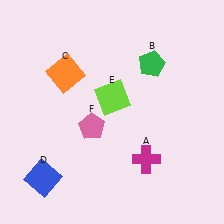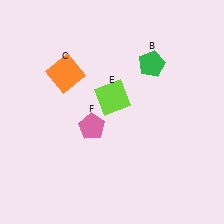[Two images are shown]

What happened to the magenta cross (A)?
The magenta cross (A) was removed in Image 2. It was in the bottom-right area of Image 1.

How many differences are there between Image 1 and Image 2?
There are 2 differences between the two images.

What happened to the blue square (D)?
The blue square (D) was removed in Image 2. It was in the bottom-left area of Image 1.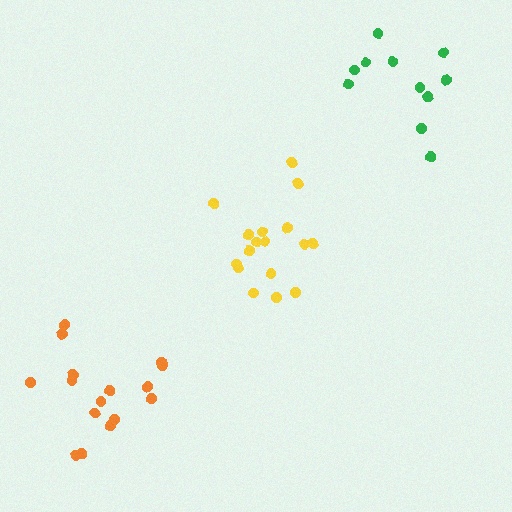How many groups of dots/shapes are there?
There are 3 groups.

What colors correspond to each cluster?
The clusters are colored: yellow, orange, green.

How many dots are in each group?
Group 1: 17 dots, Group 2: 16 dots, Group 3: 11 dots (44 total).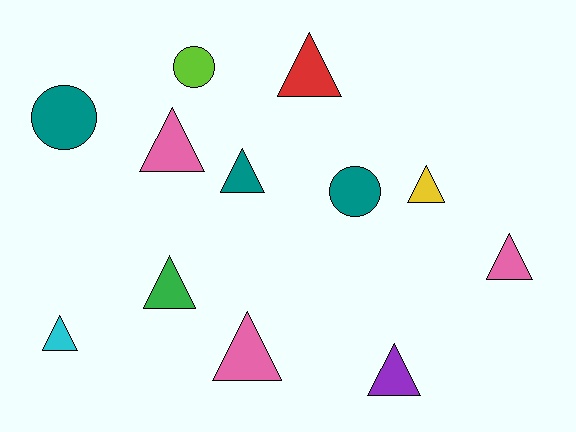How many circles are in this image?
There are 3 circles.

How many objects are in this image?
There are 12 objects.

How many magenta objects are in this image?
There are no magenta objects.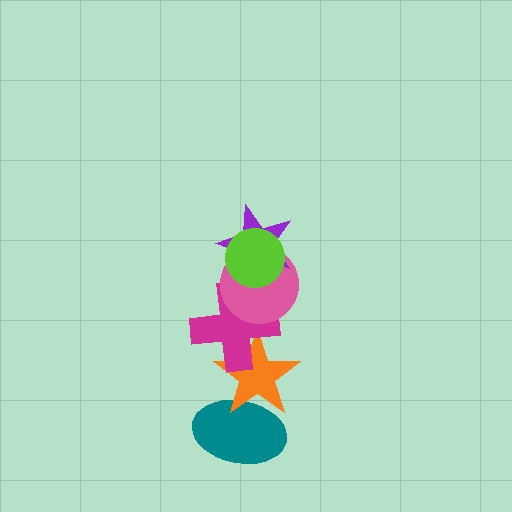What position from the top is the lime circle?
The lime circle is 1st from the top.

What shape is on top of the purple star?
The lime circle is on top of the purple star.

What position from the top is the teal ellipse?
The teal ellipse is 6th from the top.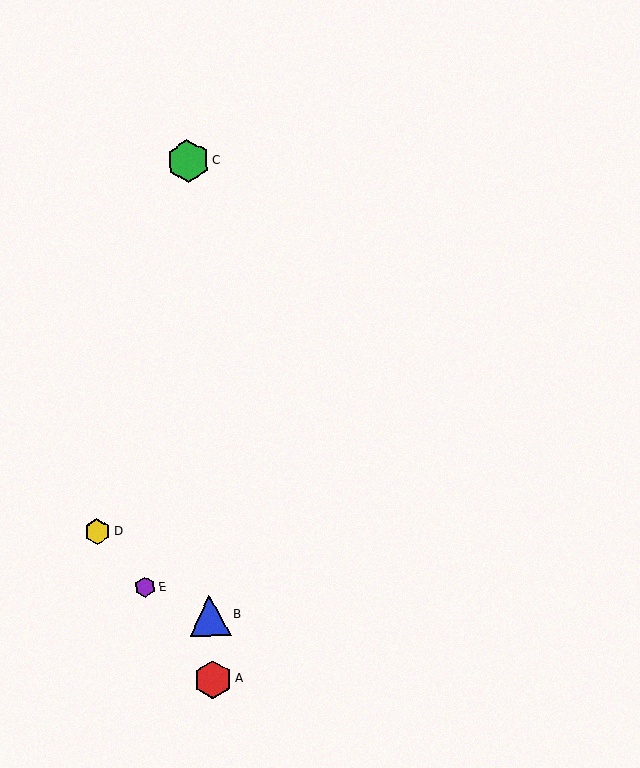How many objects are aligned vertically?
3 objects (A, B, C) are aligned vertically.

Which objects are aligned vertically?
Objects A, B, C are aligned vertically.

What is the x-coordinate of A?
Object A is at x≈213.